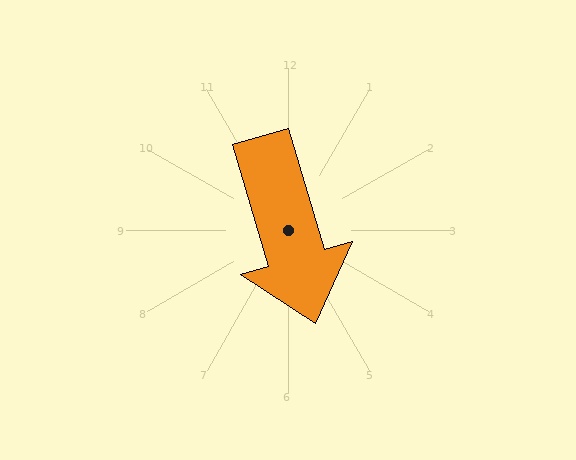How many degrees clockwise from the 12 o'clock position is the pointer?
Approximately 164 degrees.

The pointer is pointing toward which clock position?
Roughly 5 o'clock.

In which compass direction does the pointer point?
South.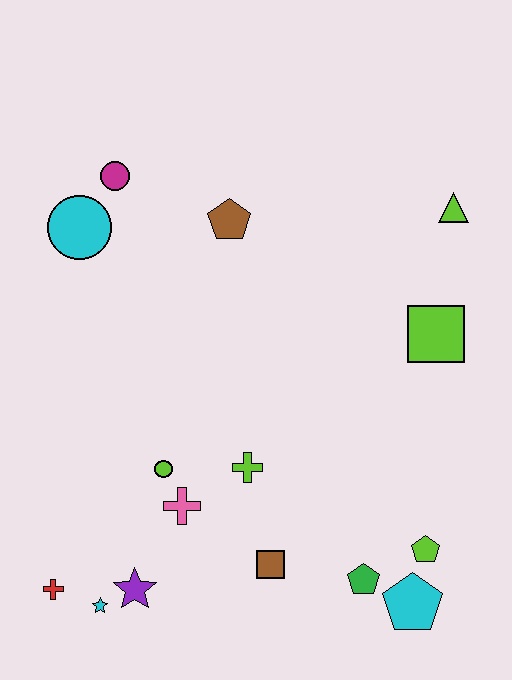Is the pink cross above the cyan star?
Yes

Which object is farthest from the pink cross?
The lime triangle is farthest from the pink cross.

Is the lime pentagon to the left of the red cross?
No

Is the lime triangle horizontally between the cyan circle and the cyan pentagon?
No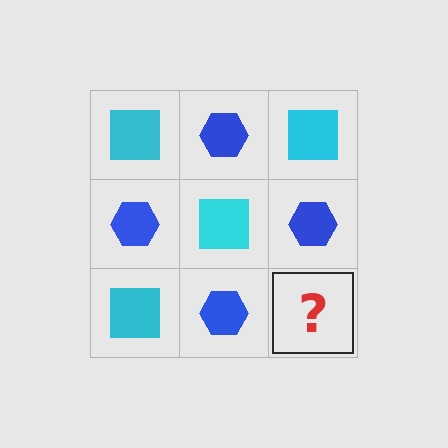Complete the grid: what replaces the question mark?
The question mark should be replaced with a cyan square.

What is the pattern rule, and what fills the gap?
The rule is that it alternates cyan square and blue hexagon in a checkerboard pattern. The gap should be filled with a cyan square.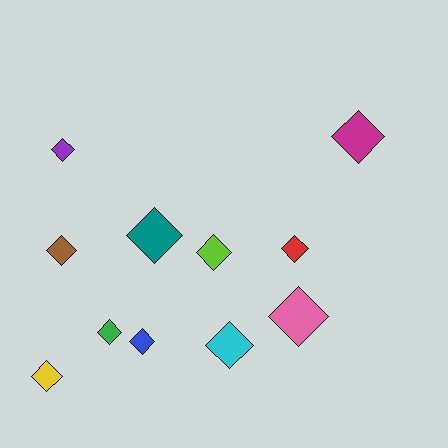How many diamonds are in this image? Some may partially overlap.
There are 11 diamonds.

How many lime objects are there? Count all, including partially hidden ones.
There is 1 lime object.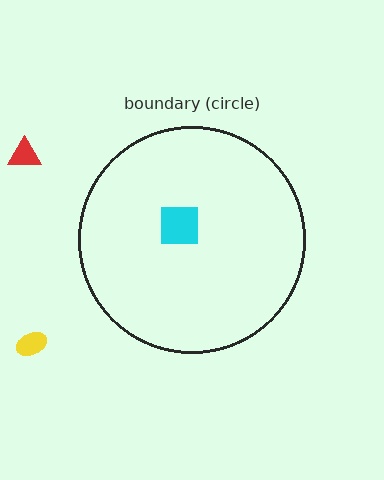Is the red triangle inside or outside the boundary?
Outside.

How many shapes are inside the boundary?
2 inside, 2 outside.